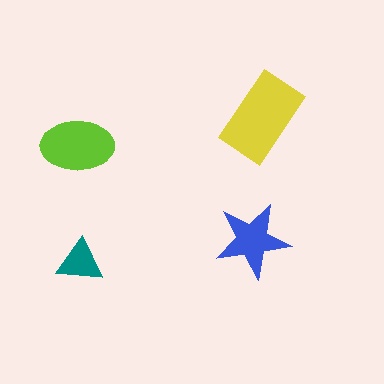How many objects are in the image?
There are 4 objects in the image.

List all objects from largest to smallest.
The yellow rectangle, the lime ellipse, the blue star, the teal triangle.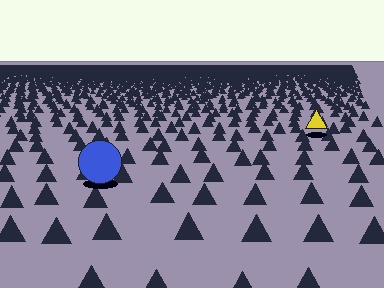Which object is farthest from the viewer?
The yellow triangle is farthest from the viewer. It appears smaller and the ground texture around it is denser.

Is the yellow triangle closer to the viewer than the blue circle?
No. The blue circle is closer — you can tell from the texture gradient: the ground texture is coarser near it.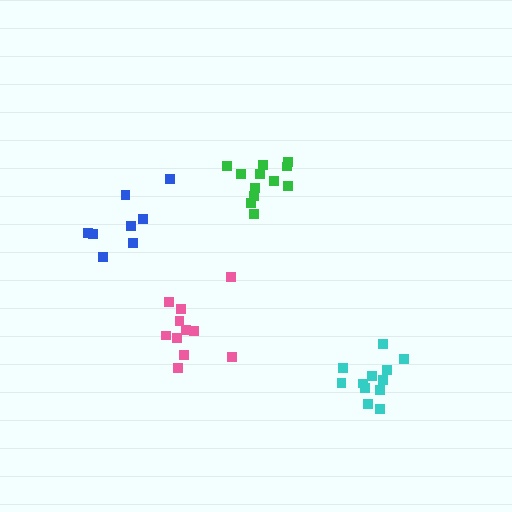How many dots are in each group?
Group 1: 8 dots, Group 2: 12 dots, Group 3: 12 dots, Group 4: 11 dots (43 total).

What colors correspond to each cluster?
The clusters are colored: blue, green, cyan, pink.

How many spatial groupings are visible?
There are 4 spatial groupings.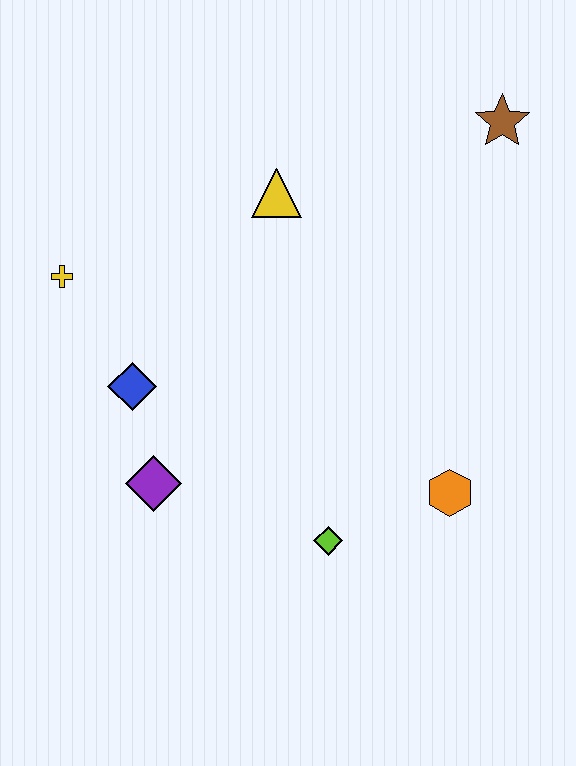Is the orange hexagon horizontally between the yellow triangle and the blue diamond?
No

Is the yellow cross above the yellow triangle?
No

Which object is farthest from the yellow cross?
The brown star is farthest from the yellow cross.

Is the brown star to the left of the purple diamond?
No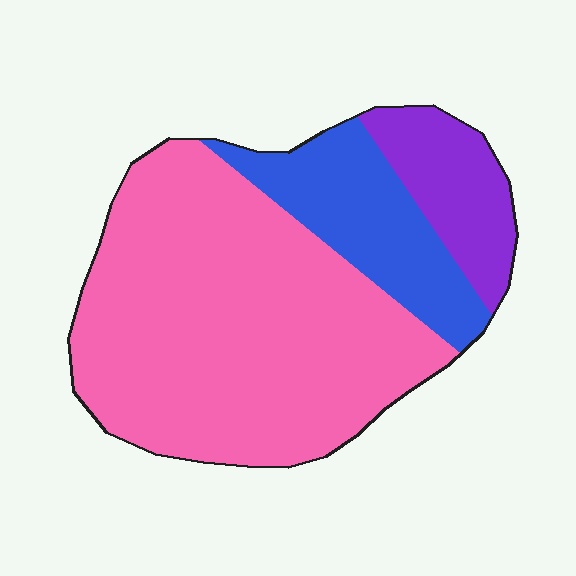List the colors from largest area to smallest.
From largest to smallest: pink, blue, purple.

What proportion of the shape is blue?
Blue covers 20% of the shape.